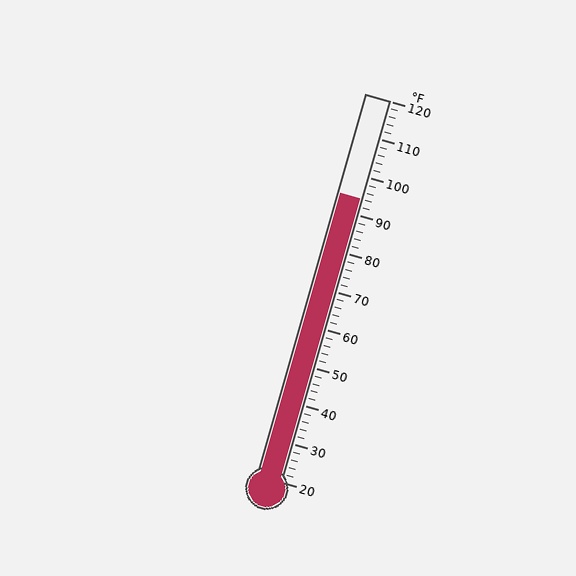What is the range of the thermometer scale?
The thermometer scale ranges from 20°F to 120°F.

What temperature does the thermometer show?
The thermometer shows approximately 94°F.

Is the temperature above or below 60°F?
The temperature is above 60°F.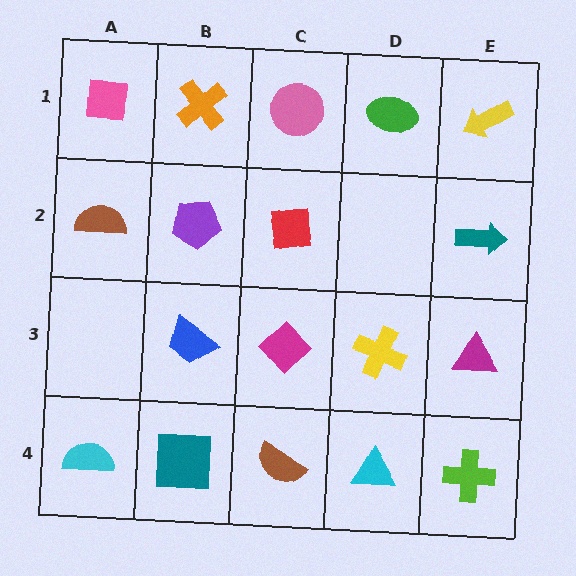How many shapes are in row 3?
4 shapes.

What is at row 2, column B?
A purple pentagon.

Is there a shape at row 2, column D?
No, that cell is empty.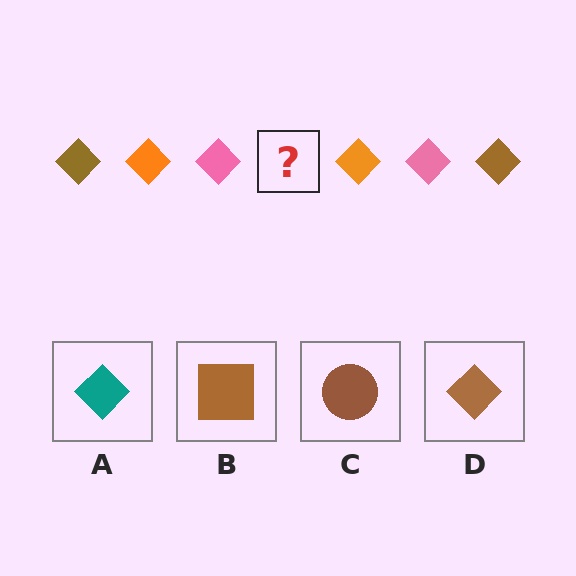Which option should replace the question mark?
Option D.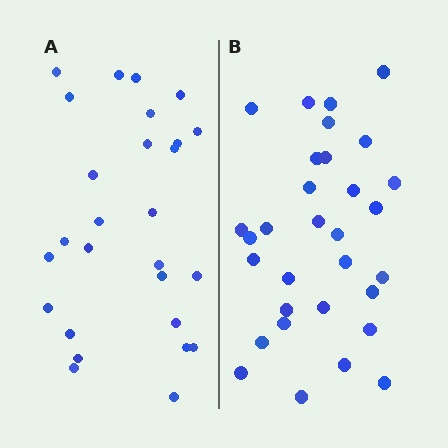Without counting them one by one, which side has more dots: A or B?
Region B (the right region) has more dots.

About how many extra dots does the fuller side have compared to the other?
Region B has about 4 more dots than region A.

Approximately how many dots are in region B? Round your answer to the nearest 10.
About 30 dots. (The exact count is 31, which rounds to 30.)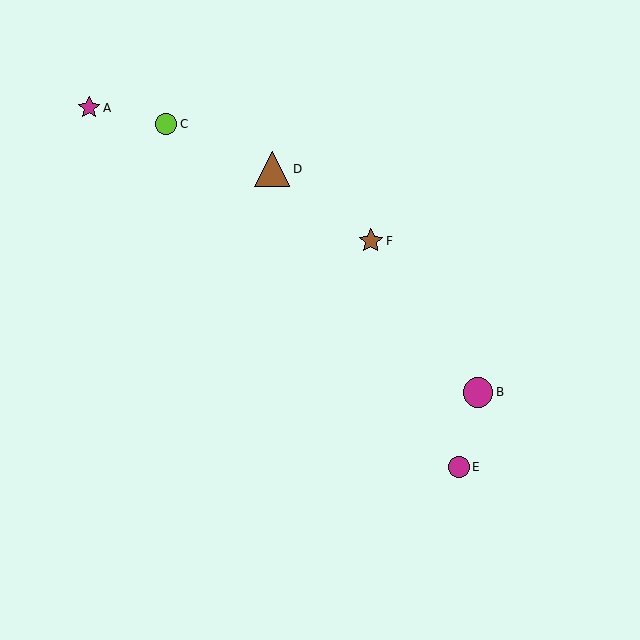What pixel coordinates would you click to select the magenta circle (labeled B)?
Click at (478, 392) to select the magenta circle B.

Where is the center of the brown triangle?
The center of the brown triangle is at (272, 169).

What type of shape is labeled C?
Shape C is a lime circle.